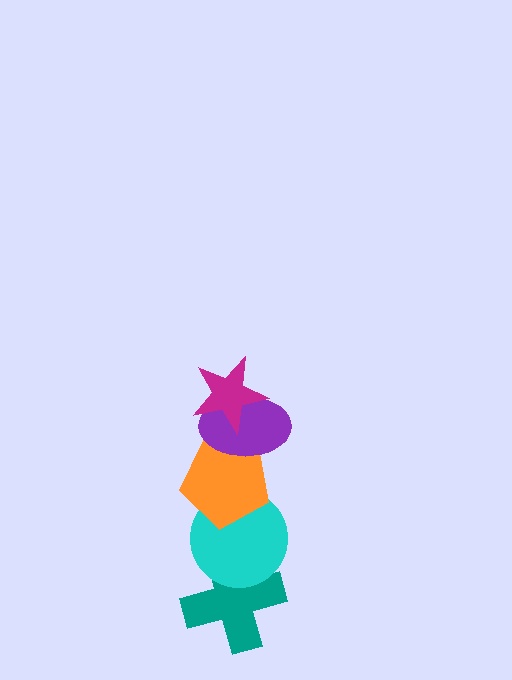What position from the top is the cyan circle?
The cyan circle is 4th from the top.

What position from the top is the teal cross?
The teal cross is 5th from the top.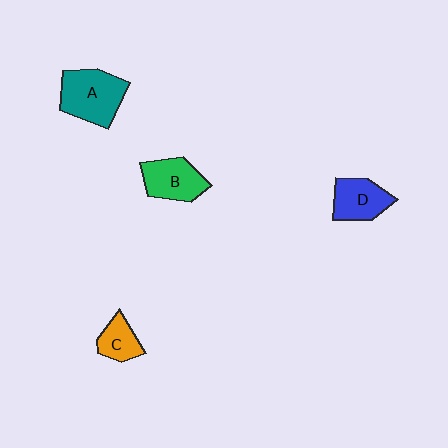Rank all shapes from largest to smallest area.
From largest to smallest: A (teal), B (green), D (blue), C (orange).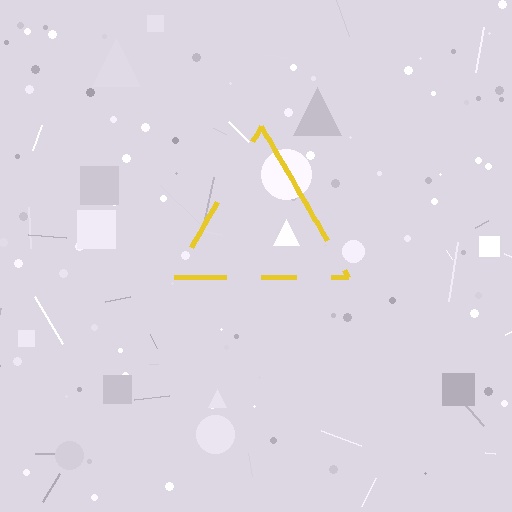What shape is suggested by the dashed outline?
The dashed outline suggests a triangle.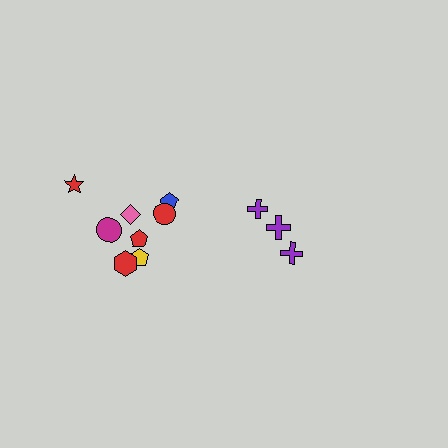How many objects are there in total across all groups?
There are 11 objects.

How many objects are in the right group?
There are 3 objects.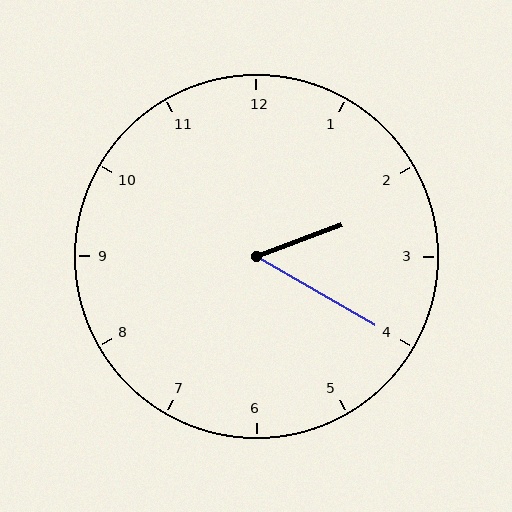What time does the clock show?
2:20.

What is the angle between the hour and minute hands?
Approximately 50 degrees.